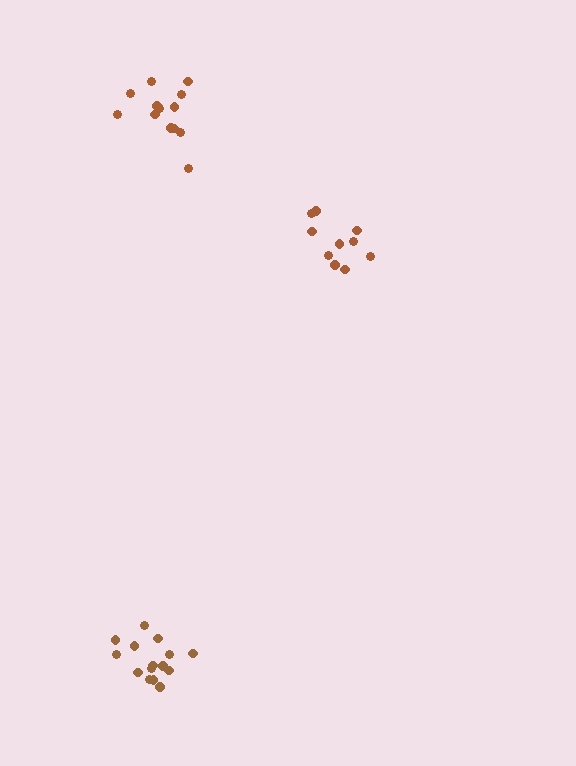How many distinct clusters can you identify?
There are 3 distinct clusters.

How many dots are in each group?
Group 1: 13 dots, Group 2: 10 dots, Group 3: 15 dots (38 total).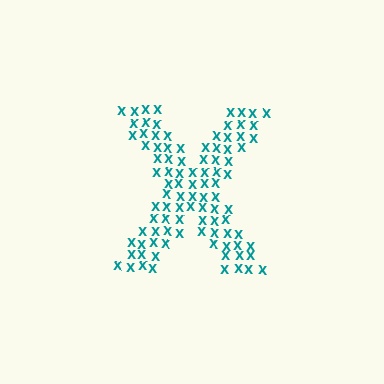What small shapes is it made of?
It is made of small letter X's.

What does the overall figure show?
The overall figure shows the letter X.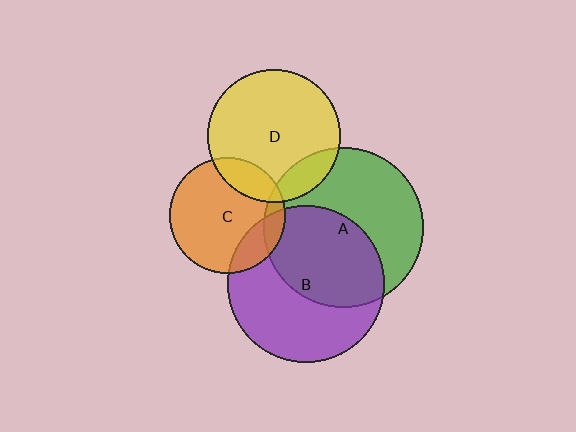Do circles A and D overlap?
Yes.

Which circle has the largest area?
Circle A (green).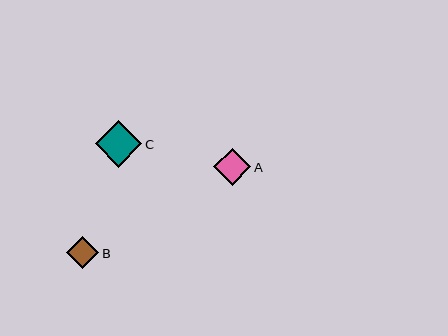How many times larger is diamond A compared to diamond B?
Diamond A is approximately 1.2 times the size of diamond B.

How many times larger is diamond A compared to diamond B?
Diamond A is approximately 1.2 times the size of diamond B.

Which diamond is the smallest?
Diamond B is the smallest with a size of approximately 32 pixels.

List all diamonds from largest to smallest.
From largest to smallest: C, A, B.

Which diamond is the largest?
Diamond C is the largest with a size of approximately 46 pixels.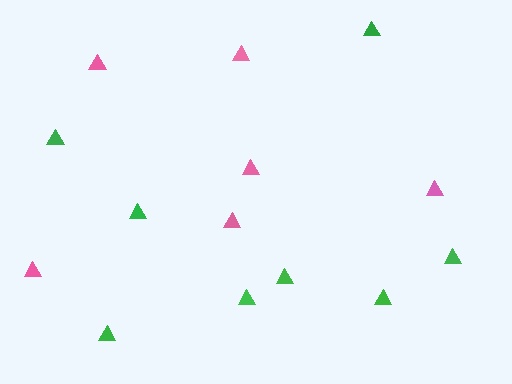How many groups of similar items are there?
There are 2 groups: one group of pink triangles (6) and one group of green triangles (8).